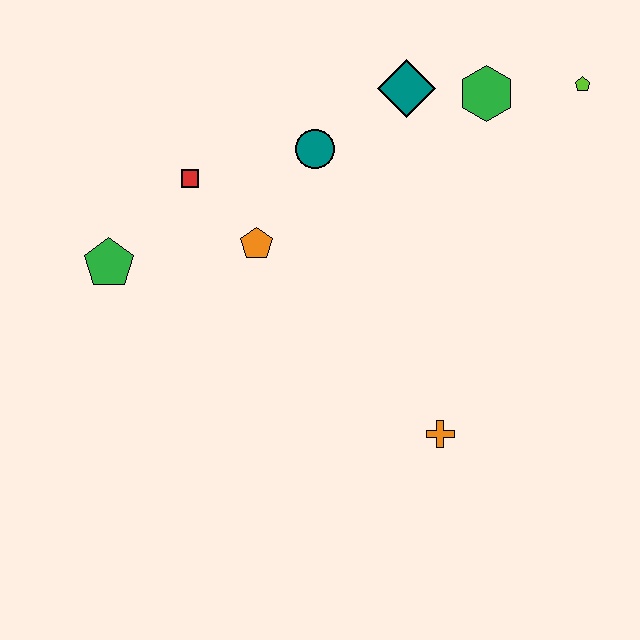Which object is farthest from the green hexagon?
The green pentagon is farthest from the green hexagon.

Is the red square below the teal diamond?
Yes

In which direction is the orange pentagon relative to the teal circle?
The orange pentagon is below the teal circle.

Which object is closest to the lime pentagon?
The green hexagon is closest to the lime pentagon.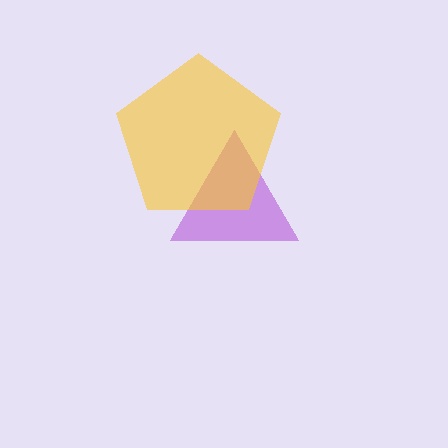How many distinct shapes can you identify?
There are 2 distinct shapes: a purple triangle, a yellow pentagon.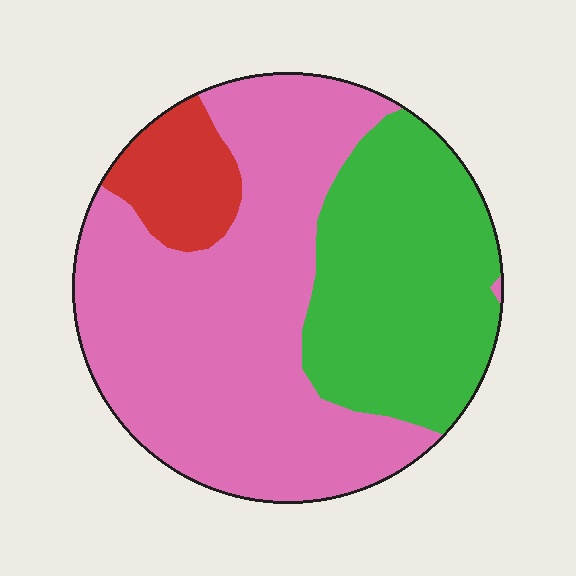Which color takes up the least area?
Red, at roughly 10%.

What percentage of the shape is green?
Green takes up between a quarter and a half of the shape.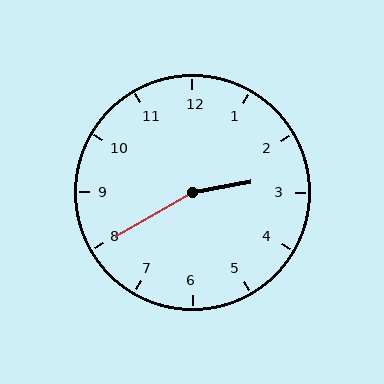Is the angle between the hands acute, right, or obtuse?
It is obtuse.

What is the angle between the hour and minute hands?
Approximately 160 degrees.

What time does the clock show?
2:40.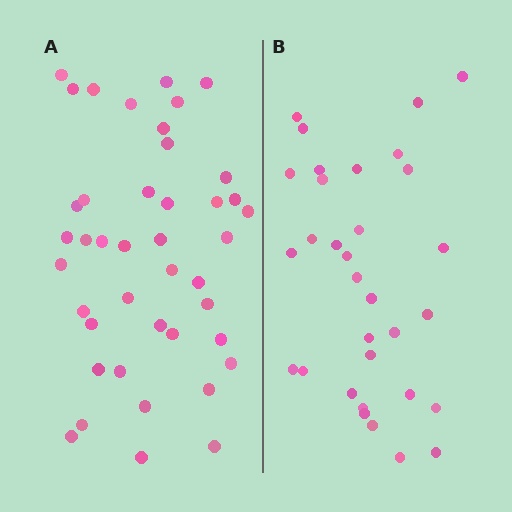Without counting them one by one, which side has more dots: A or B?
Region A (the left region) has more dots.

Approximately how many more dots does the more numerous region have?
Region A has roughly 10 or so more dots than region B.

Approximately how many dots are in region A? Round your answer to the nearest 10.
About 40 dots. (The exact count is 42, which rounds to 40.)